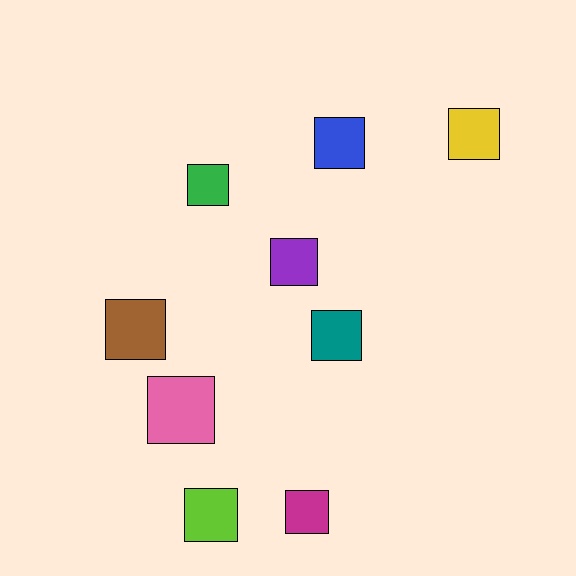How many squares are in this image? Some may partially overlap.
There are 9 squares.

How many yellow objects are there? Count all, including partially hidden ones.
There is 1 yellow object.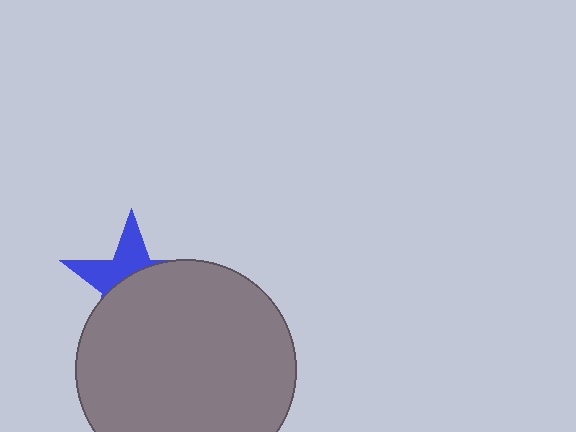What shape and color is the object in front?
The object in front is a gray circle.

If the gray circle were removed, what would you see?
You would see the complete blue star.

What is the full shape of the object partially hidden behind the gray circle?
The partially hidden object is a blue star.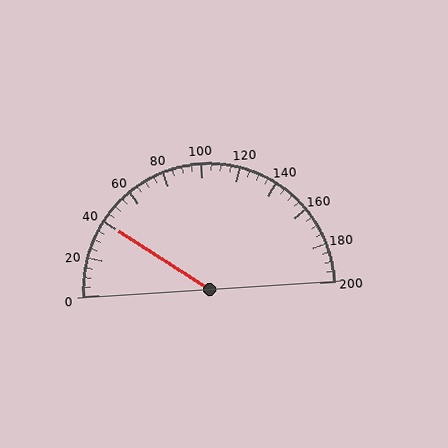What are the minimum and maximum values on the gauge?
The gauge ranges from 0 to 200.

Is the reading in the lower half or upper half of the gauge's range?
The reading is in the lower half of the range (0 to 200).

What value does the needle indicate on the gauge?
The needle indicates approximately 40.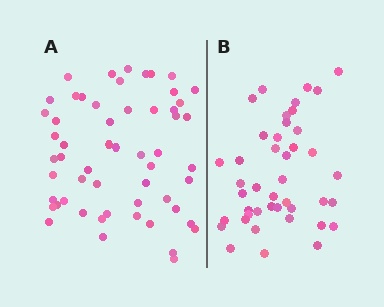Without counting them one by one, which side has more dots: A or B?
Region A (the left region) has more dots.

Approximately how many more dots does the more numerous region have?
Region A has approximately 15 more dots than region B.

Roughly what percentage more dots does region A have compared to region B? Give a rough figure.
About 30% more.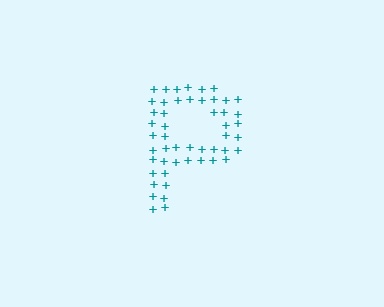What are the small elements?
The small elements are plus signs.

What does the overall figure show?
The overall figure shows the letter P.